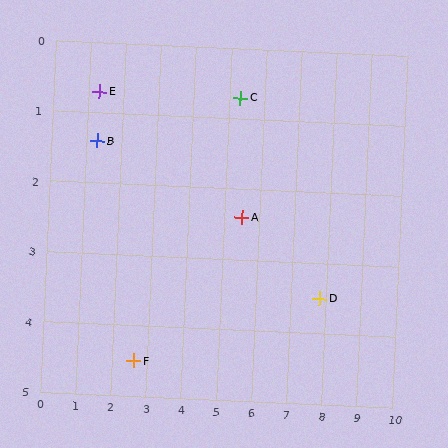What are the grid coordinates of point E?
Point E is at approximately (1.3, 0.7).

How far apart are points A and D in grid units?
Points A and D are about 2.5 grid units apart.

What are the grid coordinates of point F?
Point F is at approximately (2.6, 4.5).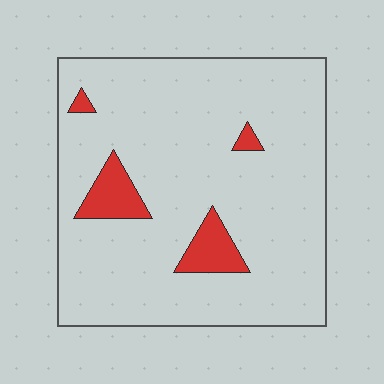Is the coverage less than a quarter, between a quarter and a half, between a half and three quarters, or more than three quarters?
Less than a quarter.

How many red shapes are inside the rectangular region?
4.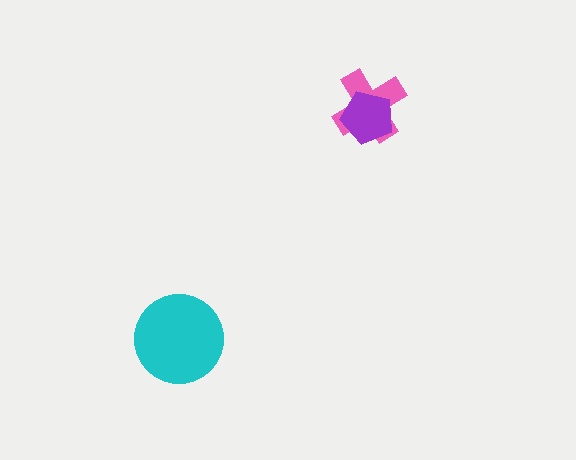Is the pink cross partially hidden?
Yes, it is partially covered by another shape.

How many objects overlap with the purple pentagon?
1 object overlaps with the purple pentagon.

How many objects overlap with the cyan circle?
0 objects overlap with the cyan circle.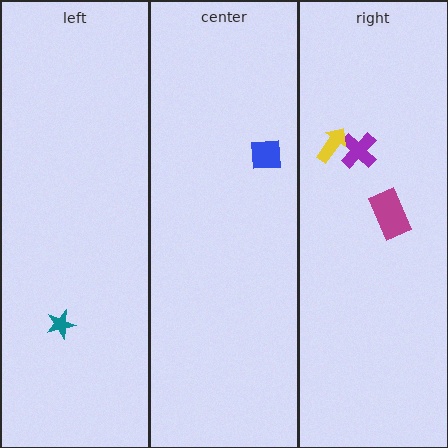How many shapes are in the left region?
1.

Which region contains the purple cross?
The right region.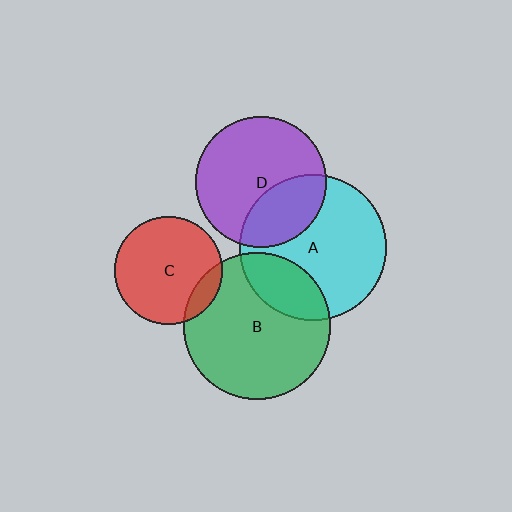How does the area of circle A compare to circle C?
Approximately 1.8 times.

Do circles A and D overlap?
Yes.